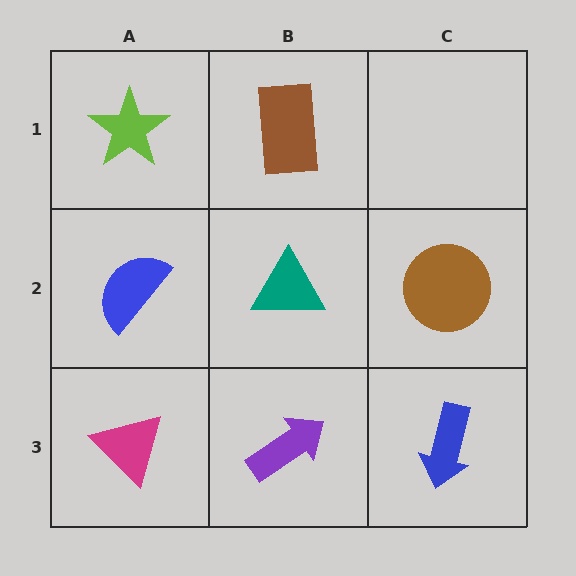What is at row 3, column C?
A blue arrow.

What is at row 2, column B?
A teal triangle.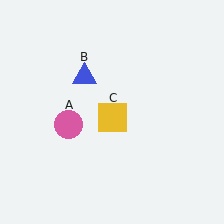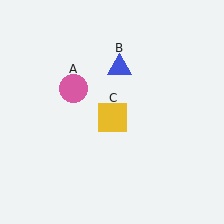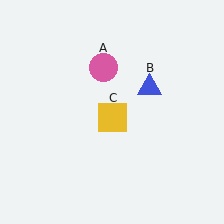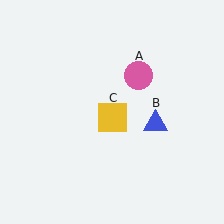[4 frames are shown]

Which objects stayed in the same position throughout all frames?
Yellow square (object C) remained stationary.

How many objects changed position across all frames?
2 objects changed position: pink circle (object A), blue triangle (object B).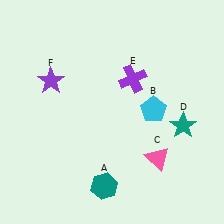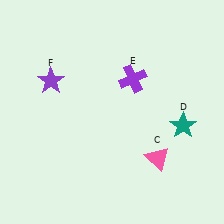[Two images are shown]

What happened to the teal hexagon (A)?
The teal hexagon (A) was removed in Image 2. It was in the bottom-left area of Image 1.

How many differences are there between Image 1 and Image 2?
There are 2 differences between the two images.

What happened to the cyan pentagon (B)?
The cyan pentagon (B) was removed in Image 2. It was in the top-right area of Image 1.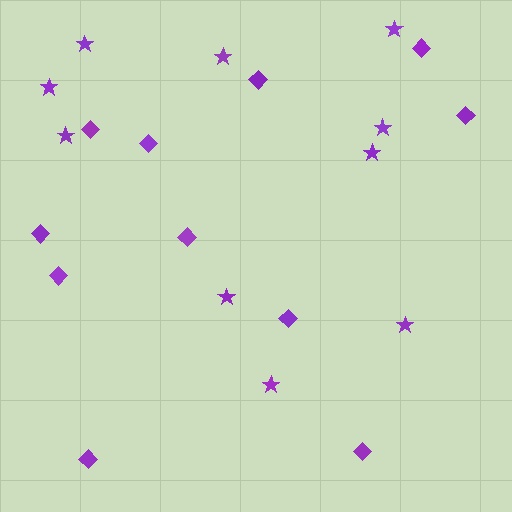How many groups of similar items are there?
There are 2 groups: one group of stars (10) and one group of diamonds (11).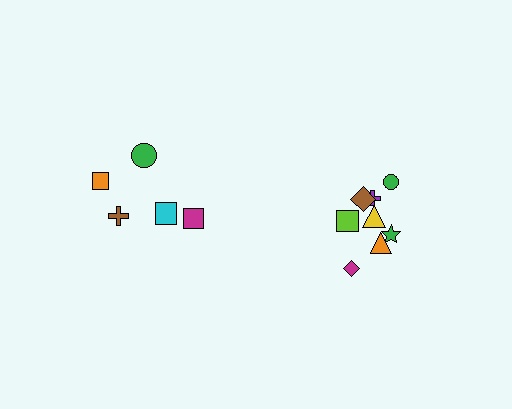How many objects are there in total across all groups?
There are 13 objects.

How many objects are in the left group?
There are 5 objects.